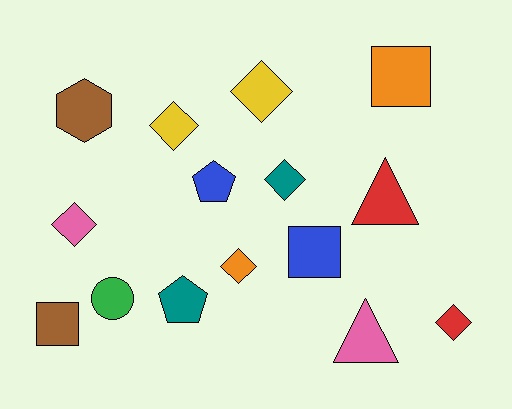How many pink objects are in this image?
There are 2 pink objects.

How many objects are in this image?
There are 15 objects.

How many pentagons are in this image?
There are 2 pentagons.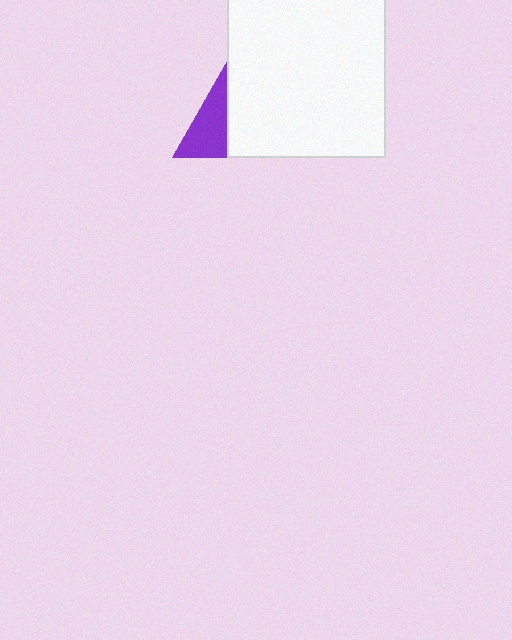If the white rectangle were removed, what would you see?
You would see the complete purple triangle.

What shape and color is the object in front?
The object in front is a white rectangle.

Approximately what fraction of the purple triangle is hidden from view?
Roughly 54% of the purple triangle is hidden behind the white rectangle.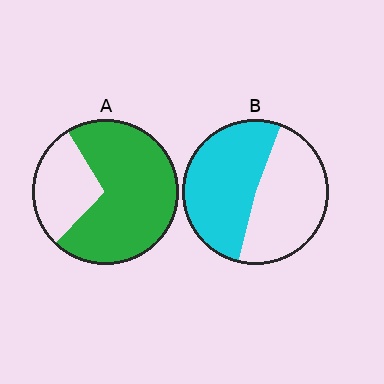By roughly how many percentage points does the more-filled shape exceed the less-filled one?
By roughly 20 percentage points (A over B).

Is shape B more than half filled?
Roughly half.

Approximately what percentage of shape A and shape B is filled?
A is approximately 70% and B is approximately 50%.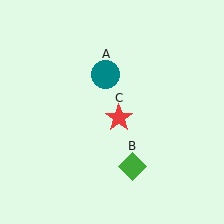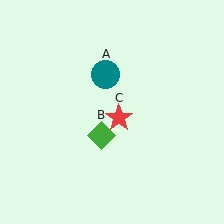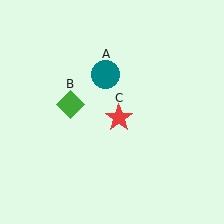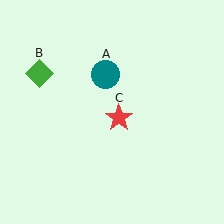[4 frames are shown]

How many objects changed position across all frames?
1 object changed position: green diamond (object B).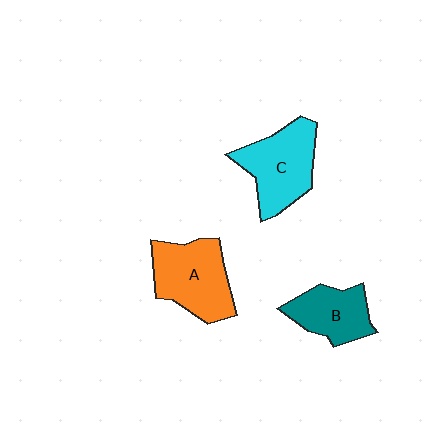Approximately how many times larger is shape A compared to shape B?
Approximately 1.4 times.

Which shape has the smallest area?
Shape B (teal).